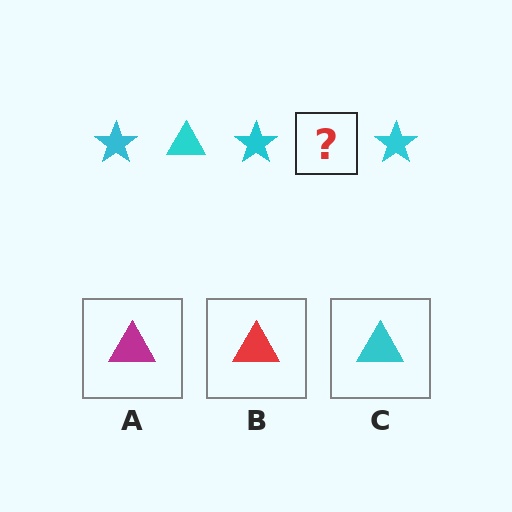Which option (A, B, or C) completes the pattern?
C.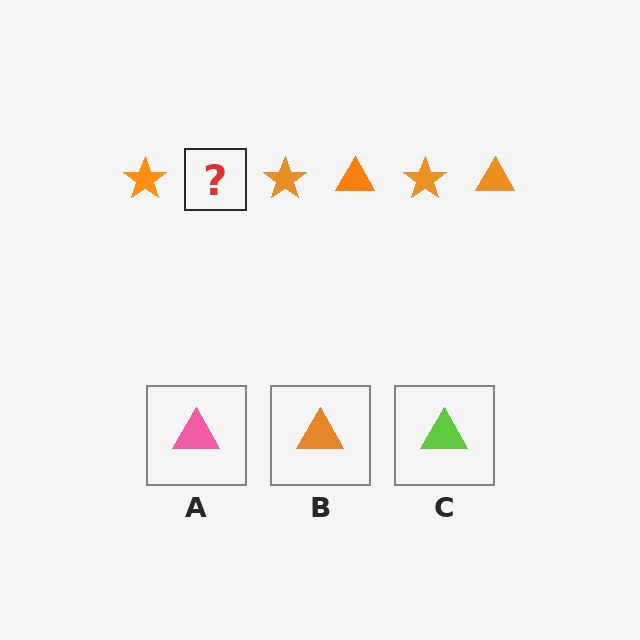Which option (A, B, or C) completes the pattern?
B.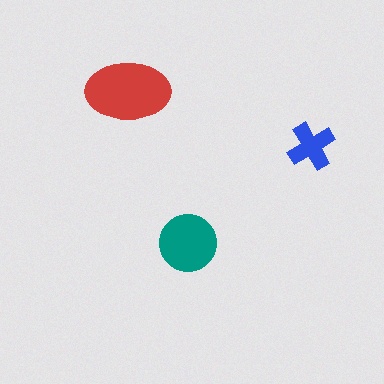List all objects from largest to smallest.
The red ellipse, the teal circle, the blue cross.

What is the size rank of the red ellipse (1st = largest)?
1st.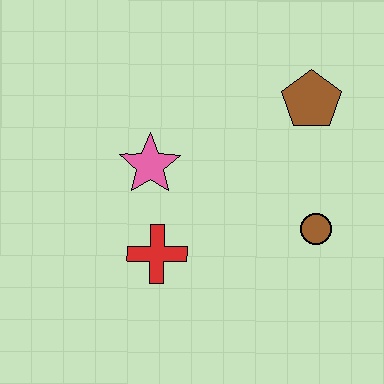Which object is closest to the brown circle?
The brown pentagon is closest to the brown circle.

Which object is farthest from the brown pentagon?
The red cross is farthest from the brown pentagon.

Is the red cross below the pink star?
Yes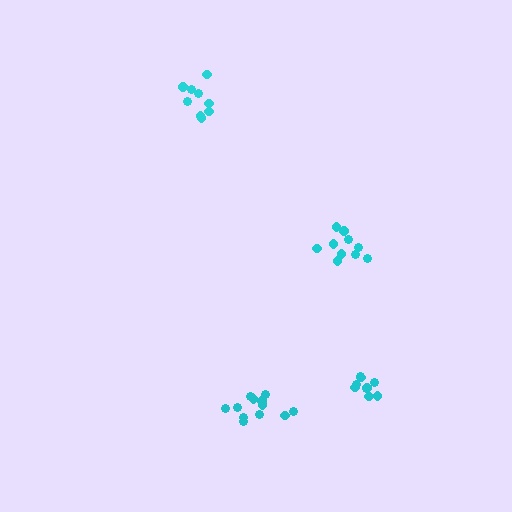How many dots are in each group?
Group 1: 9 dots, Group 2: 9 dots, Group 3: 12 dots, Group 4: 10 dots (40 total).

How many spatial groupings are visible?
There are 4 spatial groupings.